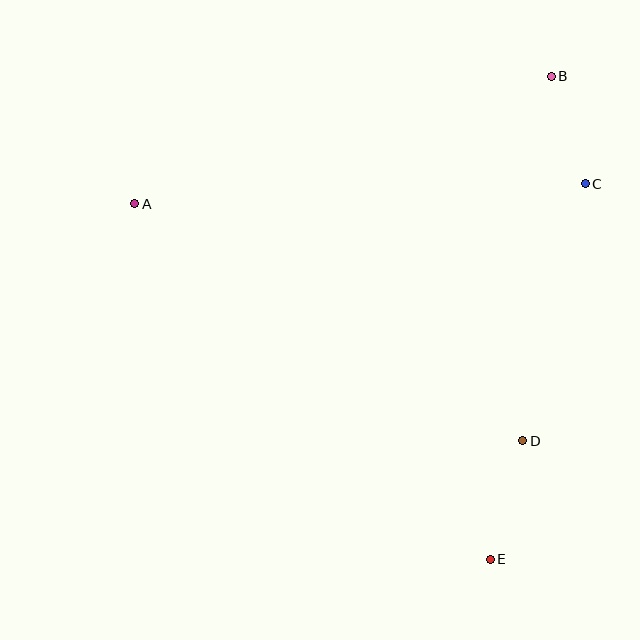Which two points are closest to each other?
Points B and C are closest to each other.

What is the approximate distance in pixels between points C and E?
The distance between C and E is approximately 388 pixels.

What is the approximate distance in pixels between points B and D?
The distance between B and D is approximately 365 pixels.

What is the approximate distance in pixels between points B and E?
The distance between B and E is approximately 487 pixels.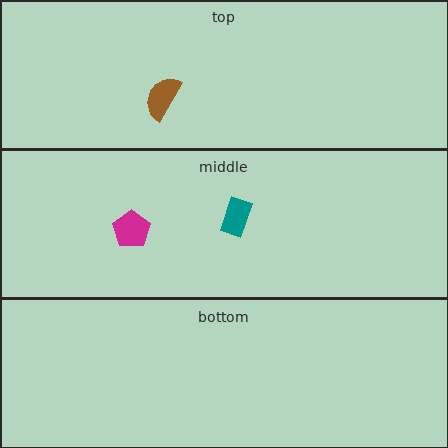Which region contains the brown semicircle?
The top region.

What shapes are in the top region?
The brown semicircle.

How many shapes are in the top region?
1.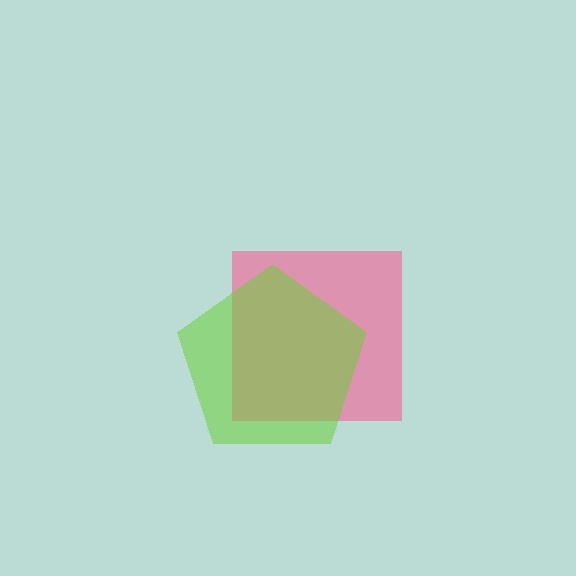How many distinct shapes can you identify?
There are 2 distinct shapes: a pink square, a lime pentagon.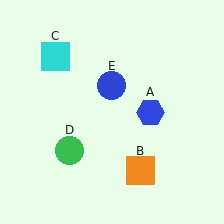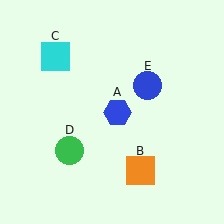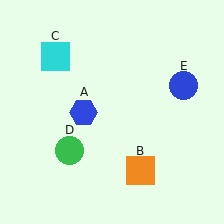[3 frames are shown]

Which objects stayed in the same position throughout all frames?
Orange square (object B) and cyan square (object C) and green circle (object D) remained stationary.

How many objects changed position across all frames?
2 objects changed position: blue hexagon (object A), blue circle (object E).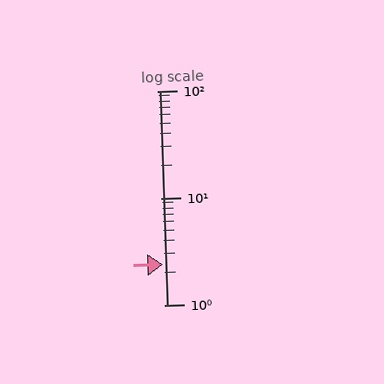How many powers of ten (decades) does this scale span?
The scale spans 2 decades, from 1 to 100.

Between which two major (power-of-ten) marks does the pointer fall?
The pointer is between 1 and 10.